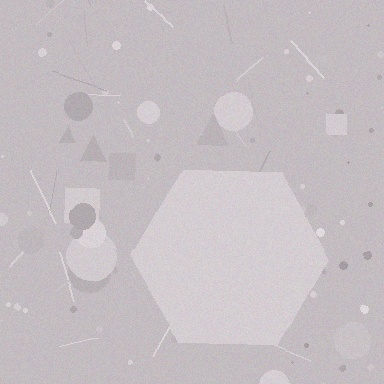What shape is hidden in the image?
A hexagon is hidden in the image.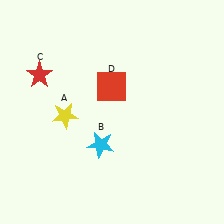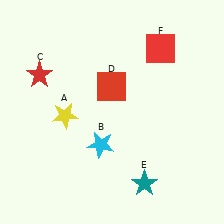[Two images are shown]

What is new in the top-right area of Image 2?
A red square (F) was added in the top-right area of Image 2.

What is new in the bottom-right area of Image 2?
A teal star (E) was added in the bottom-right area of Image 2.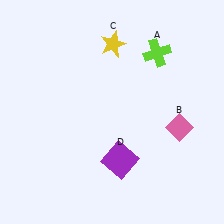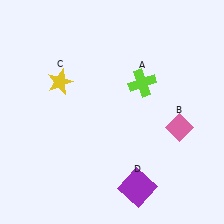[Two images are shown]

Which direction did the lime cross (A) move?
The lime cross (A) moved down.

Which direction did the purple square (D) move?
The purple square (D) moved down.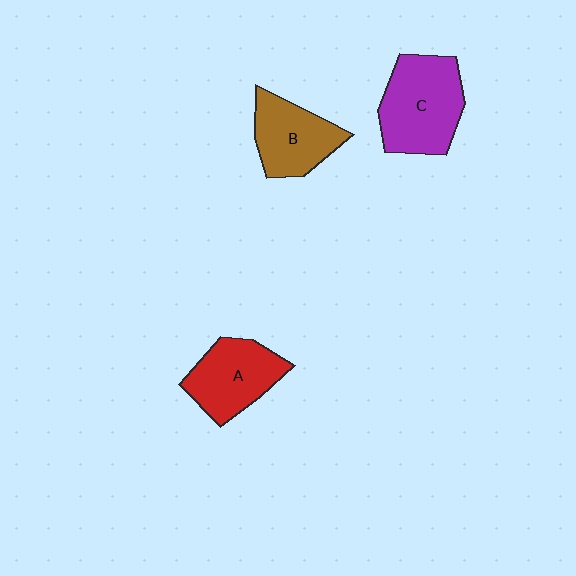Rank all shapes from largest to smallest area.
From largest to smallest: C (purple), A (red), B (brown).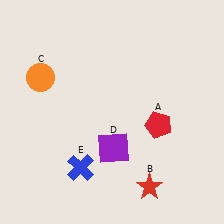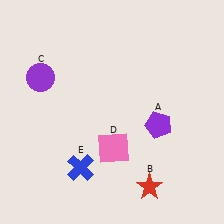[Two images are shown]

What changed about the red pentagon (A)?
In Image 1, A is red. In Image 2, it changed to purple.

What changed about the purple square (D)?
In Image 1, D is purple. In Image 2, it changed to pink.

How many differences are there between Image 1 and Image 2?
There are 3 differences between the two images.